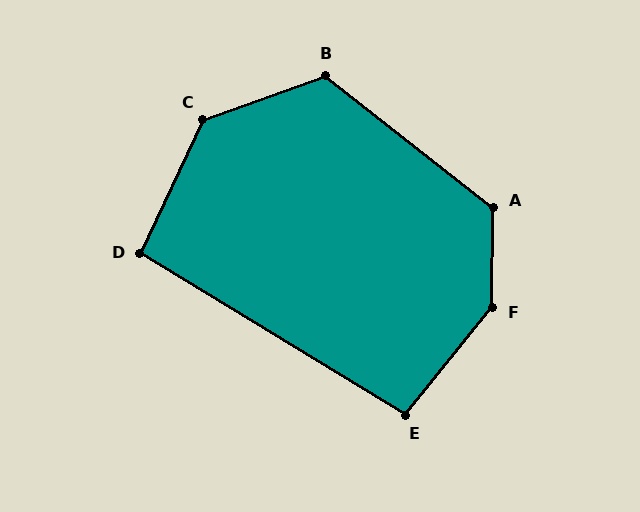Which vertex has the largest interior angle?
F, at approximately 141 degrees.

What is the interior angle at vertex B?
Approximately 122 degrees (obtuse).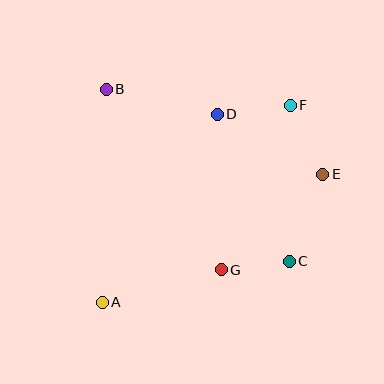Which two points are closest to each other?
Points C and G are closest to each other.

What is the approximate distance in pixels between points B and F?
The distance between B and F is approximately 185 pixels.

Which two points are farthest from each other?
Points A and F are farthest from each other.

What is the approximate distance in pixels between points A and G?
The distance between A and G is approximately 124 pixels.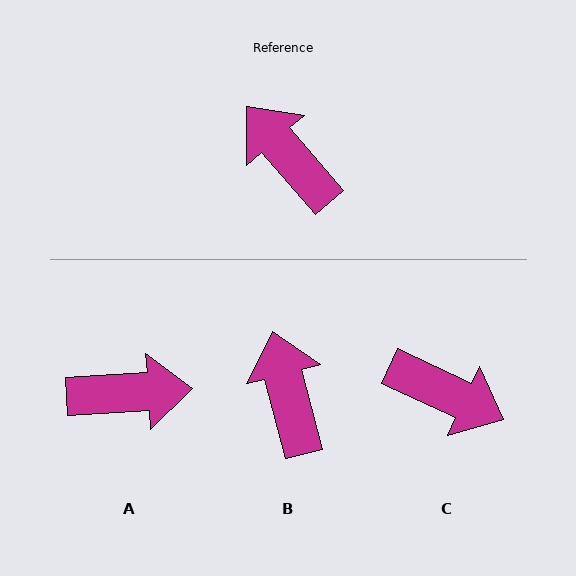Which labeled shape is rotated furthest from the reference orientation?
C, about 156 degrees away.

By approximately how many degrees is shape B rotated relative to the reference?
Approximately 27 degrees clockwise.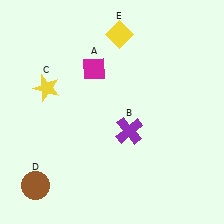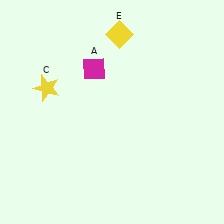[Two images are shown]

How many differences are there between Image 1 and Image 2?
There are 2 differences between the two images.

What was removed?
The brown circle (D), the purple cross (B) were removed in Image 2.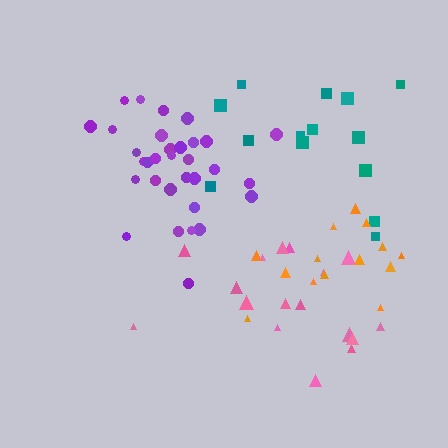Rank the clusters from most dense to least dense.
purple, orange, pink, teal.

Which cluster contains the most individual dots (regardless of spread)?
Purple (32).